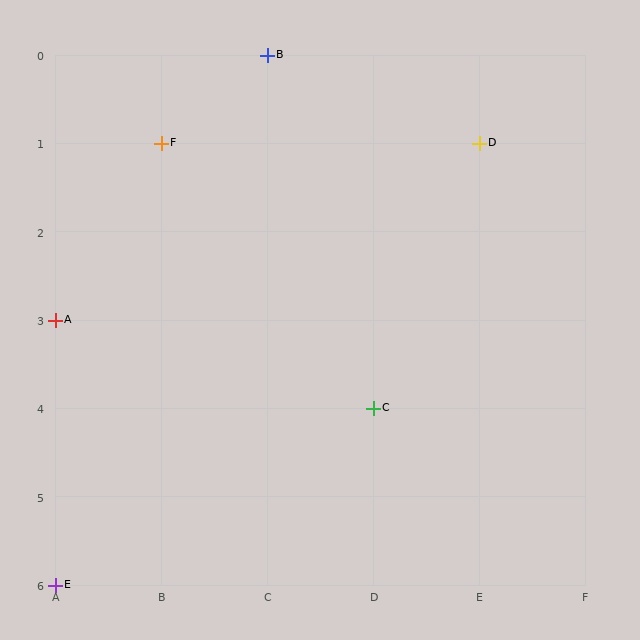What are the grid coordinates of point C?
Point C is at grid coordinates (D, 4).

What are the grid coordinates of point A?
Point A is at grid coordinates (A, 3).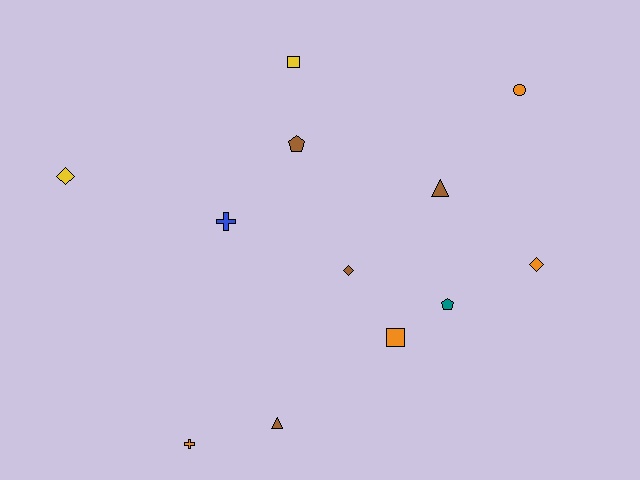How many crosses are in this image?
There are 2 crosses.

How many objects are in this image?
There are 12 objects.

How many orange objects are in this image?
There are 4 orange objects.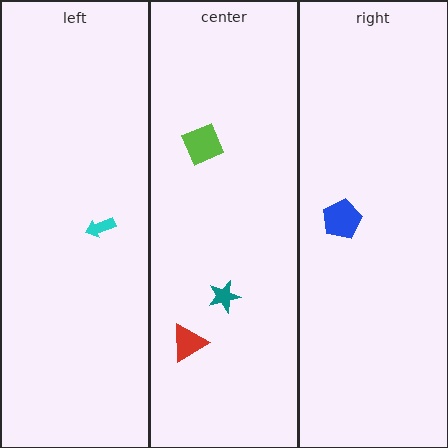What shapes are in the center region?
The red triangle, the lime square, the teal star.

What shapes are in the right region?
The blue pentagon.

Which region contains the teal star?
The center region.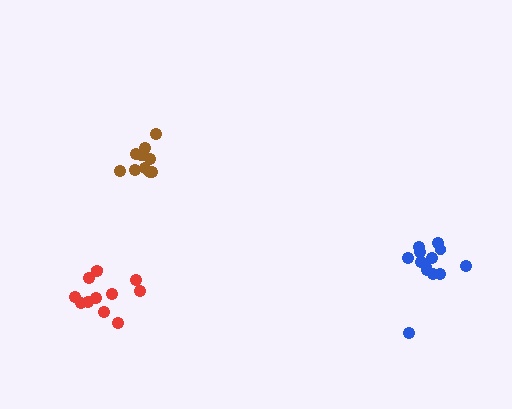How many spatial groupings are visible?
There are 3 spatial groupings.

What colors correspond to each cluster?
The clusters are colored: brown, blue, red.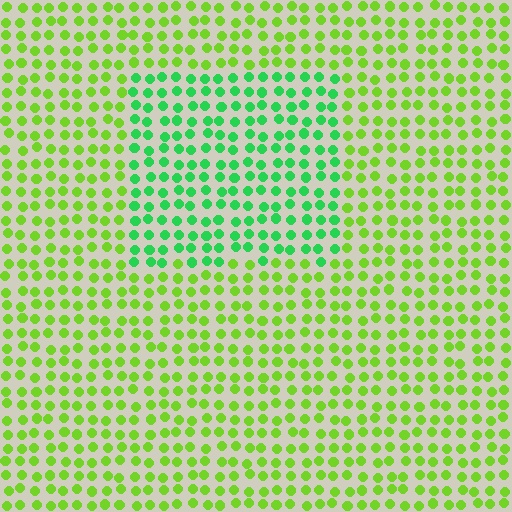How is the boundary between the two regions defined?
The boundary is defined purely by a slight shift in hue (about 40 degrees). Spacing, size, and orientation are identical on both sides.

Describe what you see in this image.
The image is filled with small lime elements in a uniform arrangement. A rectangle-shaped region is visible where the elements are tinted to a slightly different hue, forming a subtle color boundary.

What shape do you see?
I see a rectangle.